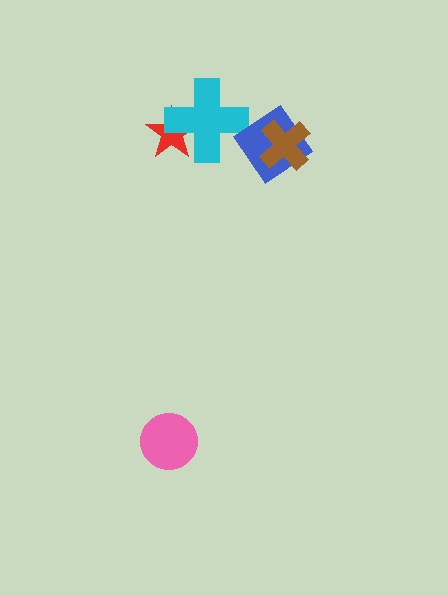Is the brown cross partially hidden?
No, no other shape covers it.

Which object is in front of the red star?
The cyan cross is in front of the red star.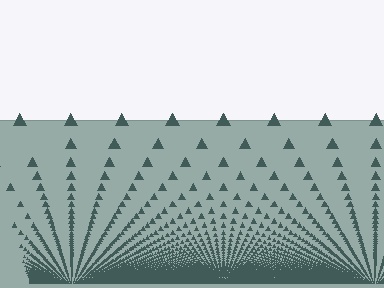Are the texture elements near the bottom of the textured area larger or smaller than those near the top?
Smaller. The gradient is inverted — elements near the bottom are smaller and denser.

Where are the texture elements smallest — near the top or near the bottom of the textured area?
Near the bottom.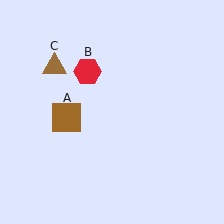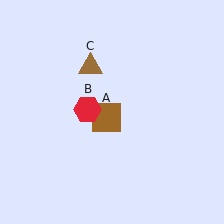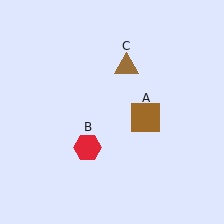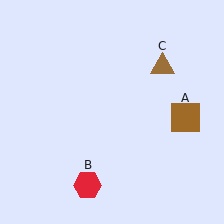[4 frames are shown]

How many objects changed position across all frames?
3 objects changed position: brown square (object A), red hexagon (object B), brown triangle (object C).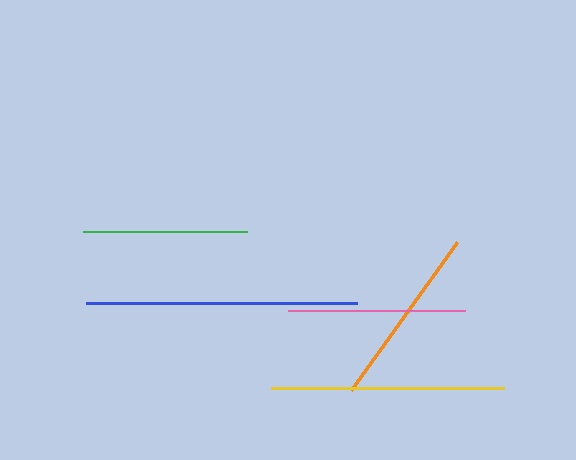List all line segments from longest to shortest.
From longest to shortest: blue, yellow, orange, pink, green.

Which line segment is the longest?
The blue line is the longest at approximately 271 pixels.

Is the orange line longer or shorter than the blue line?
The blue line is longer than the orange line.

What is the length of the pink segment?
The pink segment is approximately 178 pixels long.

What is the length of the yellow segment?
The yellow segment is approximately 233 pixels long.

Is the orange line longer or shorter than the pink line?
The orange line is longer than the pink line.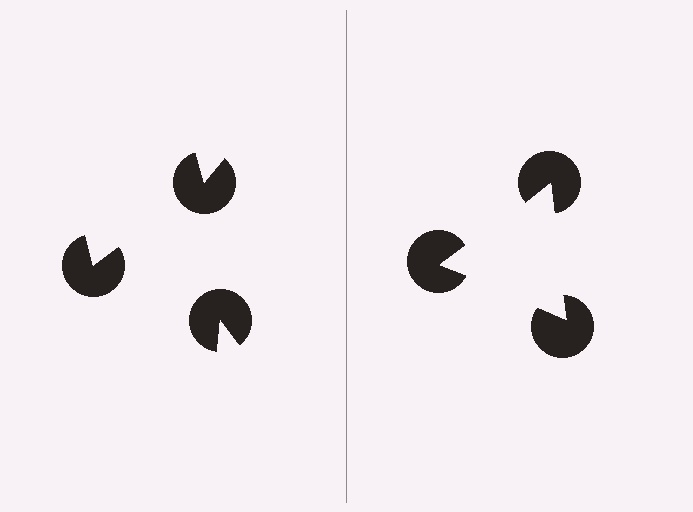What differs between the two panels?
The pac-man discs are positioned identically on both sides; only the wedge orientations differ. On the right they align to a triangle; on the left they are misaligned.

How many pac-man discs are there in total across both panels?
6 — 3 on each side.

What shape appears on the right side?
An illusory triangle.